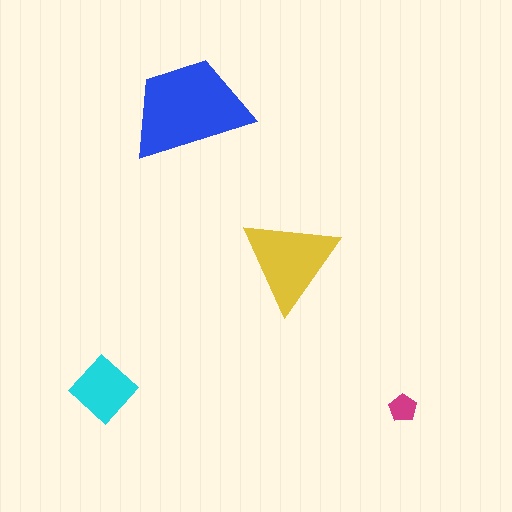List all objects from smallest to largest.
The magenta pentagon, the cyan diamond, the yellow triangle, the blue trapezoid.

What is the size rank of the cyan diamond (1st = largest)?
3rd.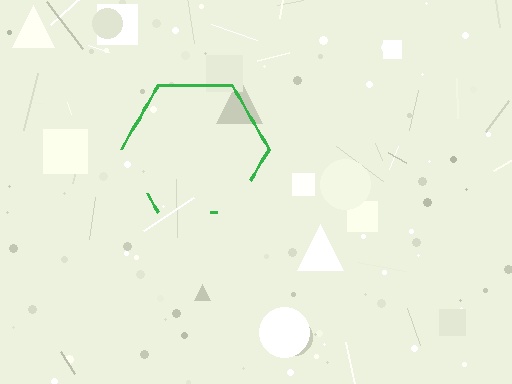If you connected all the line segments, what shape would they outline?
They would outline a hexagon.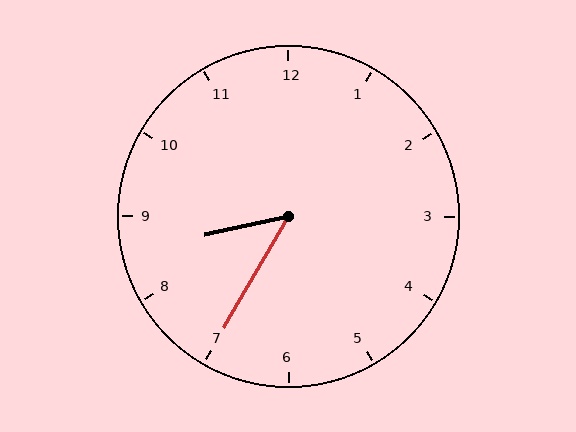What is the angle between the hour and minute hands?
Approximately 48 degrees.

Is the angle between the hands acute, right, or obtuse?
It is acute.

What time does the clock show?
8:35.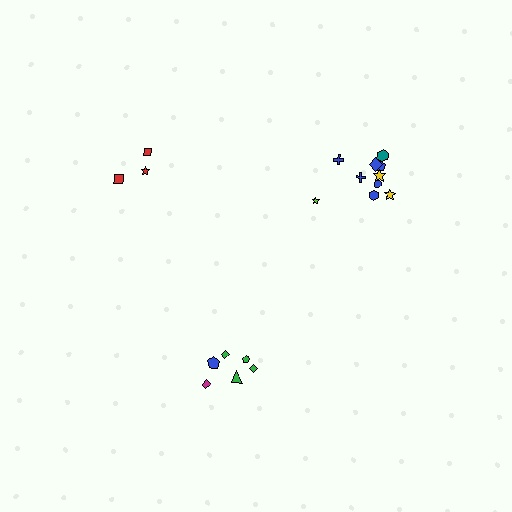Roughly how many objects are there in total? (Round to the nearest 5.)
Roughly 20 objects in total.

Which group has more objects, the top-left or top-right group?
The top-right group.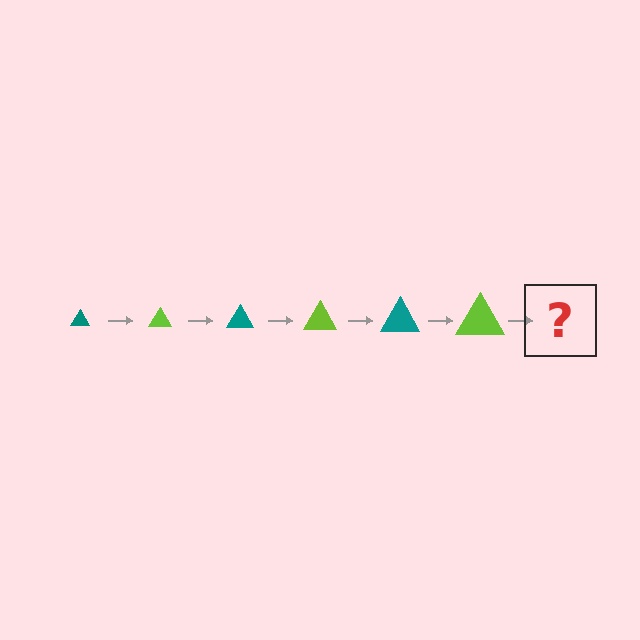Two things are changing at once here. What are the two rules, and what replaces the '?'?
The two rules are that the triangle grows larger each step and the color cycles through teal and lime. The '?' should be a teal triangle, larger than the previous one.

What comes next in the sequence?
The next element should be a teal triangle, larger than the previous one.